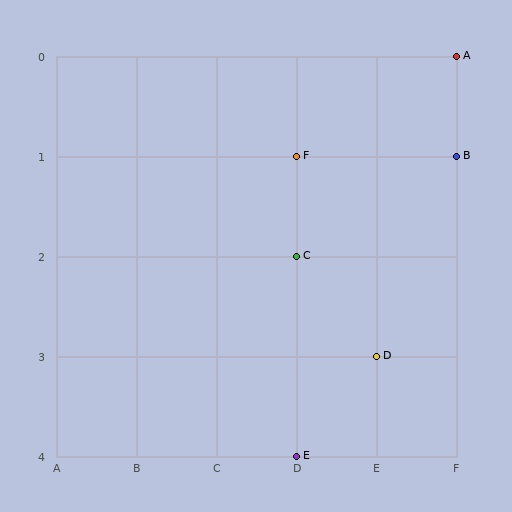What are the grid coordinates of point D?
Point D is at grid coordinates (E, 3).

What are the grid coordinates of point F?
Point F is at grid coordinates (D, 1).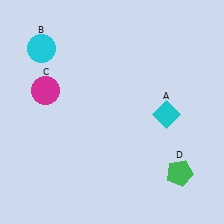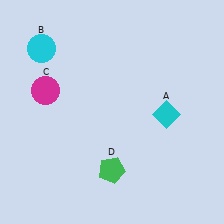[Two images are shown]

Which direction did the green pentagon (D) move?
The green pentagon (D) moved left.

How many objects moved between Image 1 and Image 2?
1 object moved between the two images.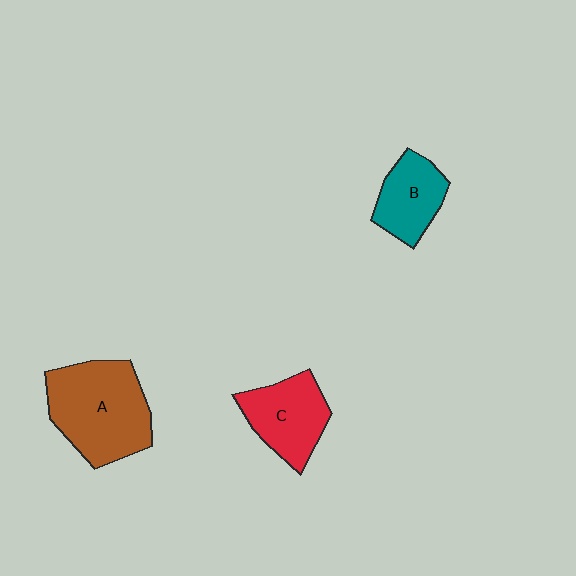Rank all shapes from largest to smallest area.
From largest to smallest: A (brown), C (red), B (teal).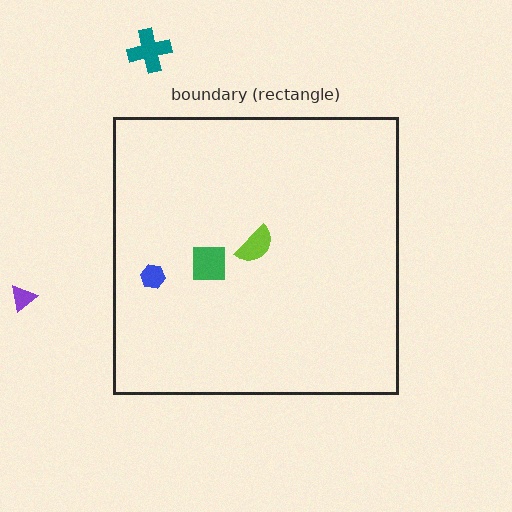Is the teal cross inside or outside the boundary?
Outside.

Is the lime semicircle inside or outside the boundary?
Inside.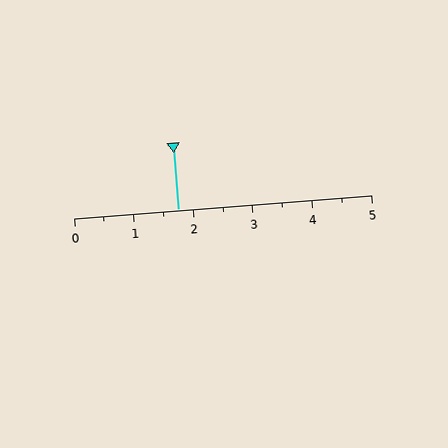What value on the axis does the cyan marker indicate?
The marker indicates approximately 1.8.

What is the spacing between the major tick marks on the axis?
The major ticks are spaced 1 apart.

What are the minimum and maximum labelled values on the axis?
The axis runs from 0 to 5.